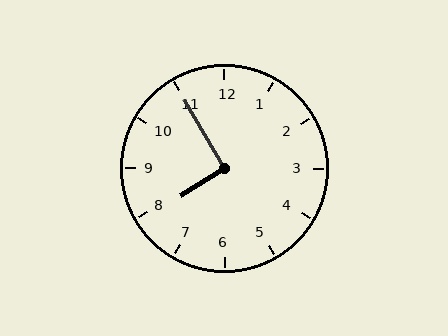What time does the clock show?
7:55.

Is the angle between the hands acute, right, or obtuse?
It is right.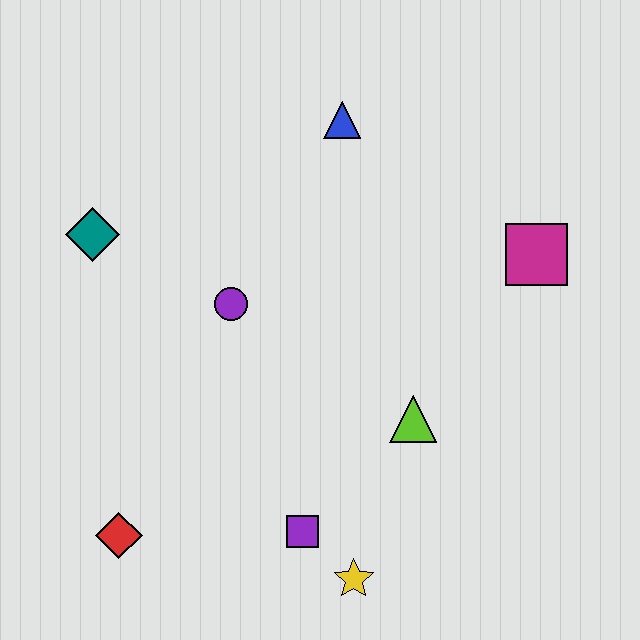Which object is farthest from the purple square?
The blue triangle is farthest from the purple square.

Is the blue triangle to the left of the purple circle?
No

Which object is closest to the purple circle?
The teal diamond is closest to the purple circle.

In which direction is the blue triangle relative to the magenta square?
The blue triangle is to the left of the magenta square.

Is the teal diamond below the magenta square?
No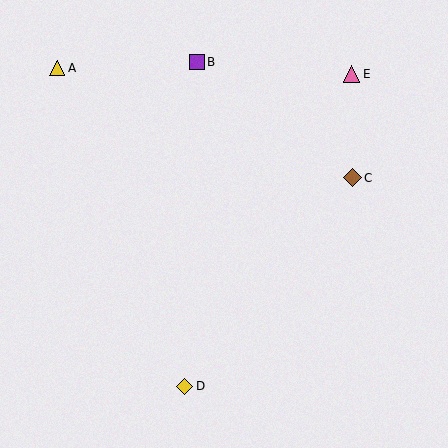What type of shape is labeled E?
Shape E is a pink triangle.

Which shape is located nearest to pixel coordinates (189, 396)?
The yellow diamond (labeled D) at (184, 386) is nearest to that location.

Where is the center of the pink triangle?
The center of the pink triangle is at (351, 74).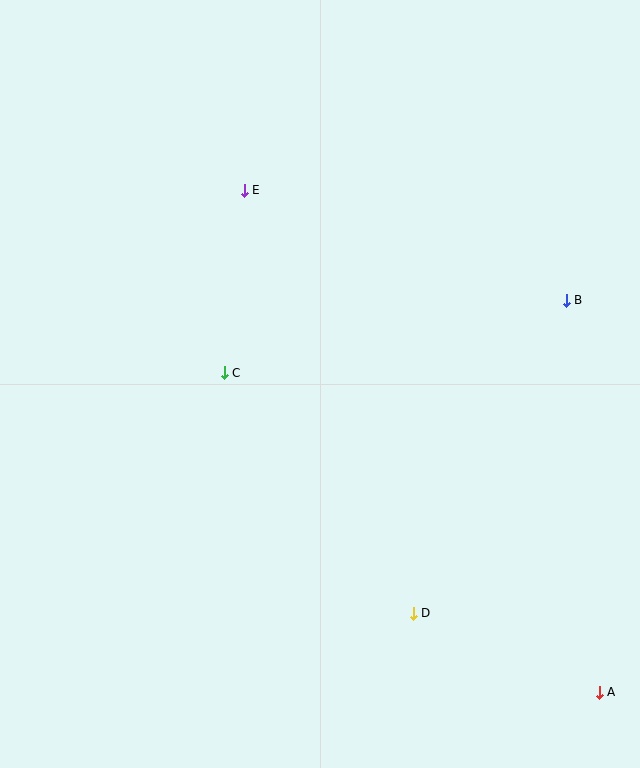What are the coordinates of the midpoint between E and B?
The midpoint between E and B is at (405, 245).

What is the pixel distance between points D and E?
The distance between D and E is 456 pixels.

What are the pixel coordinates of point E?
Point E is at (244, 190).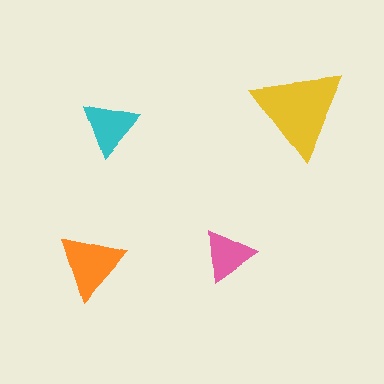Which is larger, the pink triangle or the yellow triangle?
The yellow one.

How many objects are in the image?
There are 4 objects in the image.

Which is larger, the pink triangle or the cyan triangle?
The cyan one.